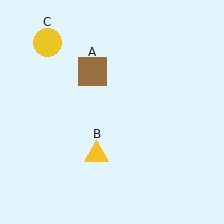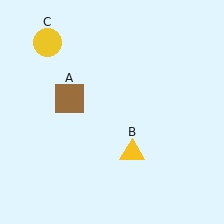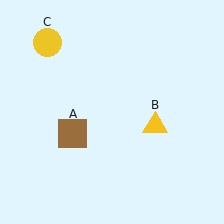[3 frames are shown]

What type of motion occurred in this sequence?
The brown square (object A), yellow triangle (object B) rotated counterclockwise around the center of the scene.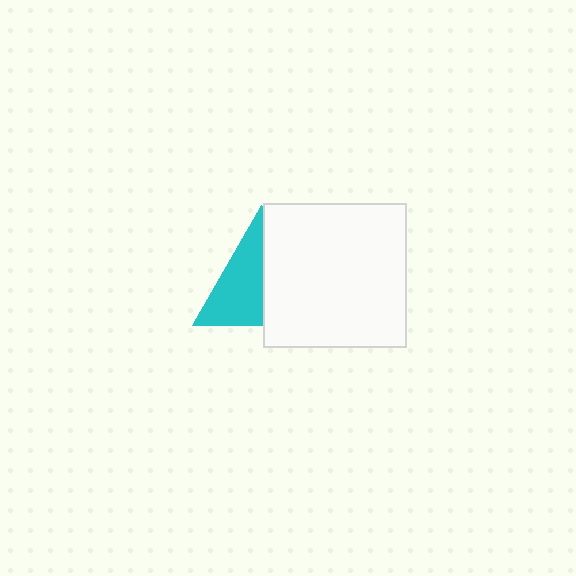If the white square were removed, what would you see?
You would see the complete cyan triangle.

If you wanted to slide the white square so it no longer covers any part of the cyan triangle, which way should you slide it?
Slide it right — that is the most direct way to separate the two shapes.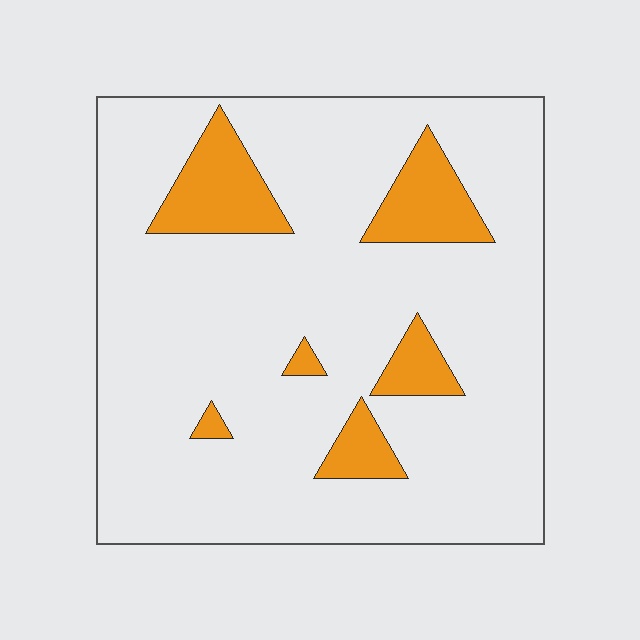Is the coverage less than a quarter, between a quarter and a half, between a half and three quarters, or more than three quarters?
Less than a quarter.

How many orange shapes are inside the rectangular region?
6.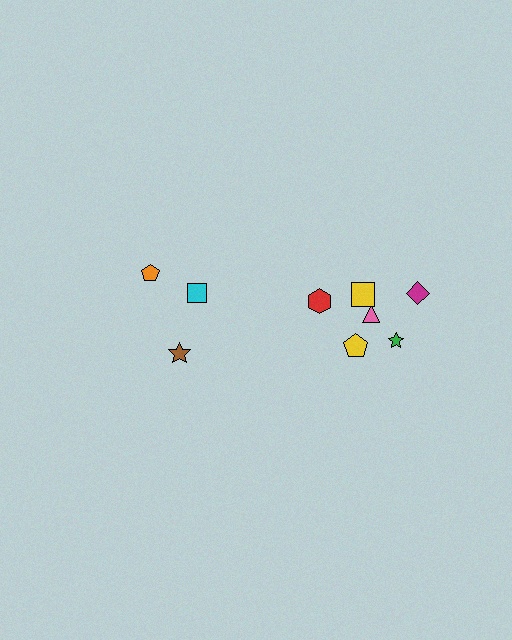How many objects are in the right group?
There are 6 objects.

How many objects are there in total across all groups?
There are 9 objects.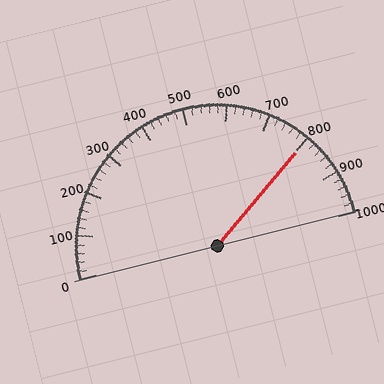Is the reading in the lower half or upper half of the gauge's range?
The reading is in the upper half of the range (0 to 1000).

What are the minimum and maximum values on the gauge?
The gauge ranges from 0 to 1000.